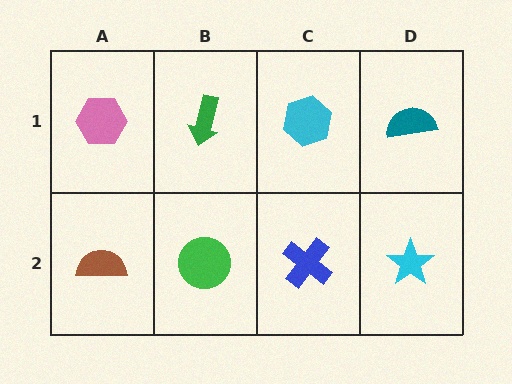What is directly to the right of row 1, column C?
A teal semicircle.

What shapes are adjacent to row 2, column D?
A teal semicircle (row 1, column D), a blue cross (row 2, column C).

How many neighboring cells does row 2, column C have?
3.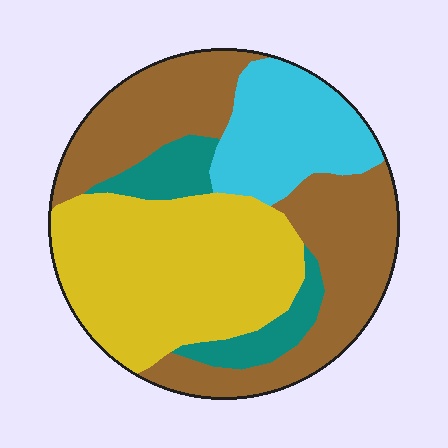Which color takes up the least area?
Teal, at roughly 10%.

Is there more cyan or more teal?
Cyan.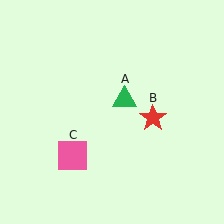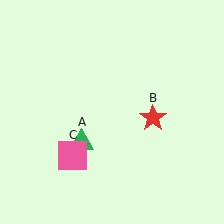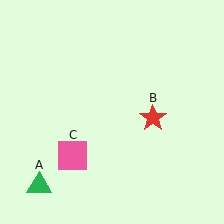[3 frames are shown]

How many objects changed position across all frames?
1 object changed position: green triangle (object A).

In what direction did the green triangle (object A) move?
The green triangle (object A) moved down and to the left.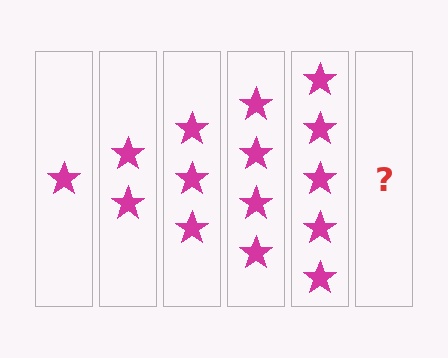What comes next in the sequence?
The next element should be 6 stars.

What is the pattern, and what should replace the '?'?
The pattern is that each step adds one more star. The '?' should be 6 stars.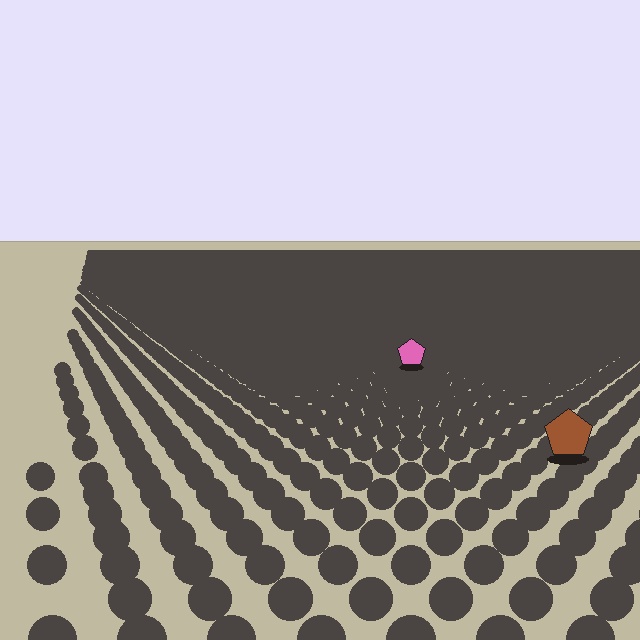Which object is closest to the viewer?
The brown pentagon is closest. The texture marks near it are larger and more spread out.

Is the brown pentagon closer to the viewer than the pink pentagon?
Yes. The brown pentagon is closer — you can tell from the texture gradient: the ground texture is coarser near it.